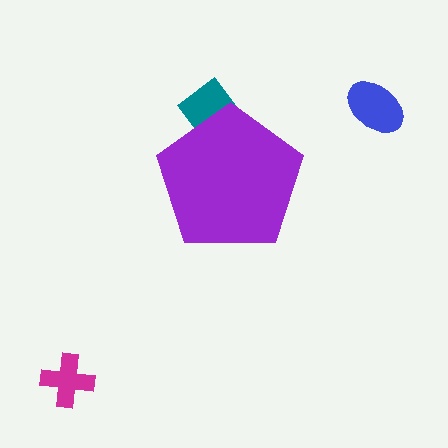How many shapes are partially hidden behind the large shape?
1 shape is partially hidden.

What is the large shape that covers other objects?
A purple pentagon.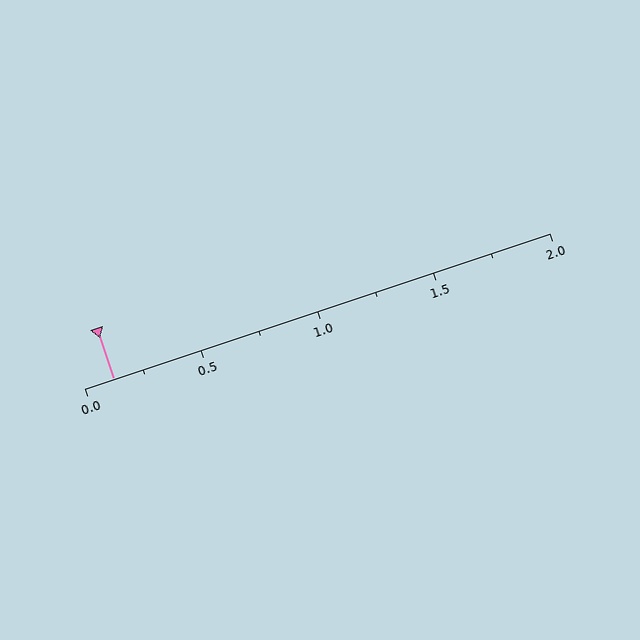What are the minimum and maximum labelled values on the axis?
The axis runs from 0.0 to 2.0.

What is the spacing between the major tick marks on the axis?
The major ticks are spaced 0.5 apart.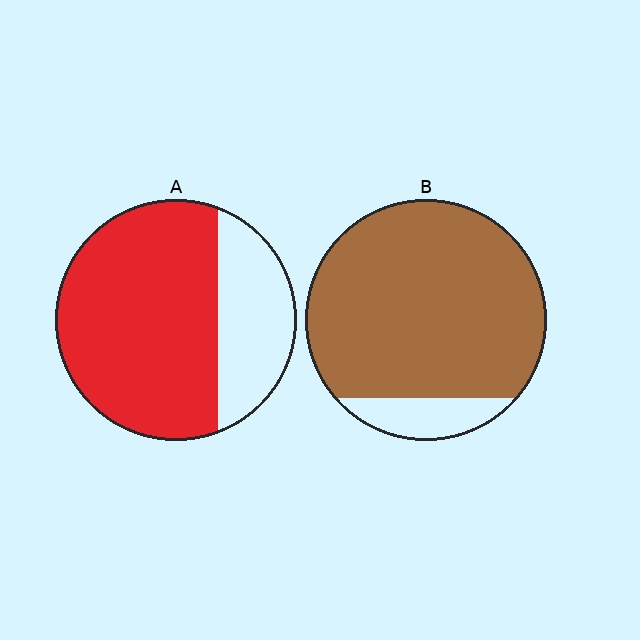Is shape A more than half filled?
Yes.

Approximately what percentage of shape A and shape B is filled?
A is approximately 70% and B is approximately 90%.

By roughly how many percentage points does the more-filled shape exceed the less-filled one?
By roughly 15 percentage points (B over A).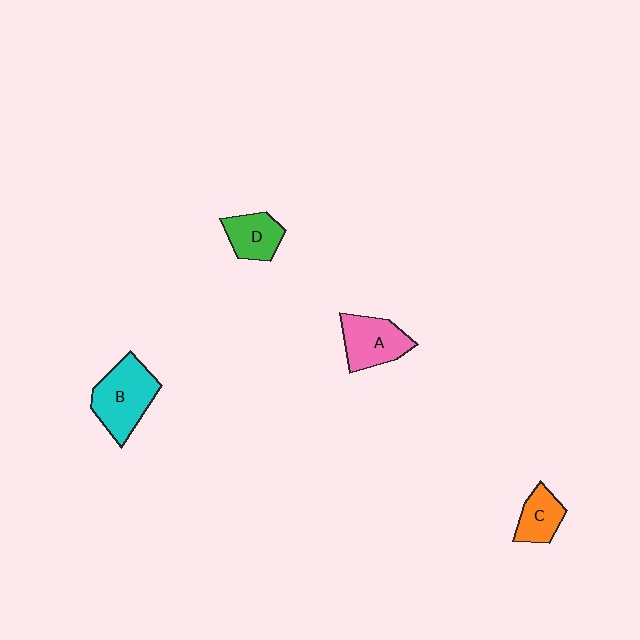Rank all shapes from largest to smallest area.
From largest to smallest: B (cyan), A (pink), D (green), C (orange).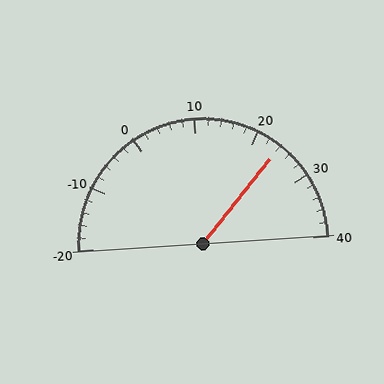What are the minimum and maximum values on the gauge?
The gauge ranges from -20 to 40.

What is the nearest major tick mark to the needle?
The nearest major tick mark is 20.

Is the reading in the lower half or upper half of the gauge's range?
The reading is in the upper half of the range (-20 to 40).